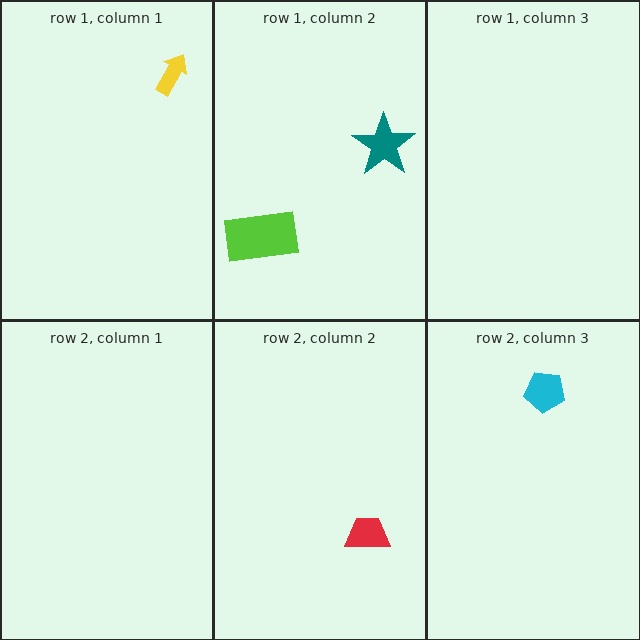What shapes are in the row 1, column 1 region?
The yellow arrow.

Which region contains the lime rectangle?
The row 1, column 2 region.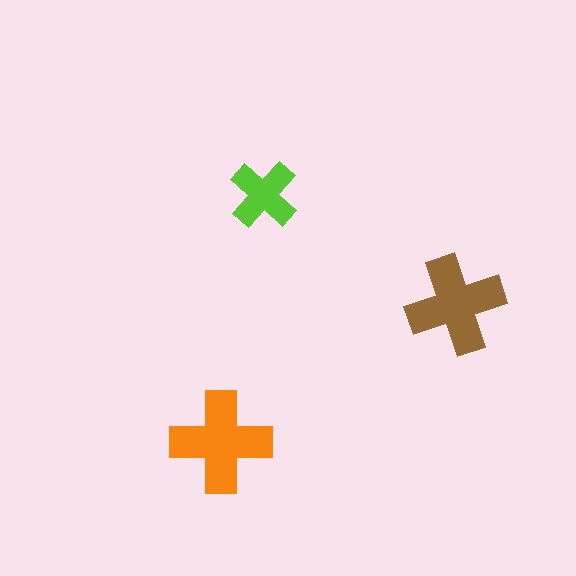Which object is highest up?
The lime cross is topmost.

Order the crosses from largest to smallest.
the orange one, the brown one, the lime one.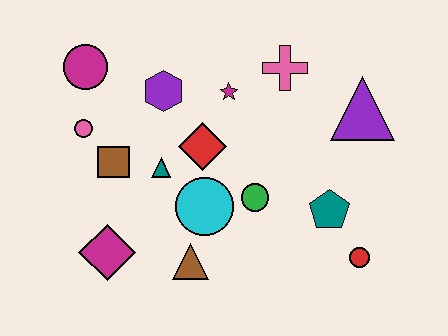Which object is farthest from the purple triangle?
The magenta diamond is farthest from the purple triangle.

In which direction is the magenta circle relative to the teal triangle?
The magenta circle is above the teal triangle.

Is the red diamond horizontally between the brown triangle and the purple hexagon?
No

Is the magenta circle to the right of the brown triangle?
No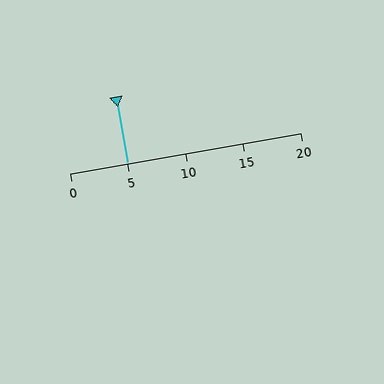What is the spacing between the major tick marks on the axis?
The major ticks are spaced 5 apart.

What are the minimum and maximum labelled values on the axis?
The axis runs from 0 to 20.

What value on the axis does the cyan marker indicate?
The marker indicates approximately 5.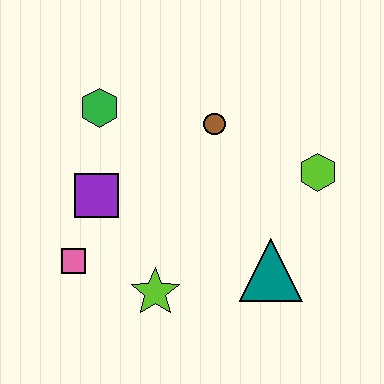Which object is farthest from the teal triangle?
The green hexagon is farthest from the teal triangle.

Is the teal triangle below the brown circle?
Yes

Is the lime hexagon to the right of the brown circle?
Yes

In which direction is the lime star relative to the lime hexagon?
The lime star is to the left of the lime hexagon.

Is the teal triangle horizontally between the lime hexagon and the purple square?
Yes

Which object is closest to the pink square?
The purple square is closest to the pink square.